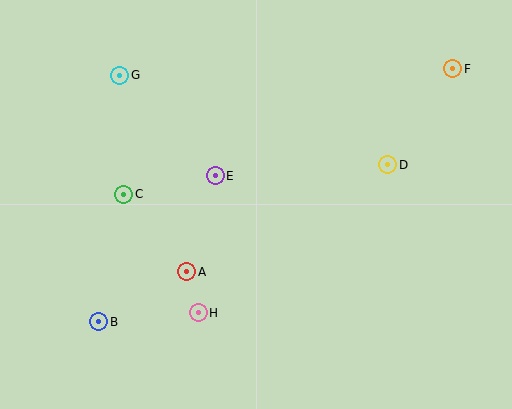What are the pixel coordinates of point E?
Point E is at (215, 176).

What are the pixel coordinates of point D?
Point D is at (388, 165).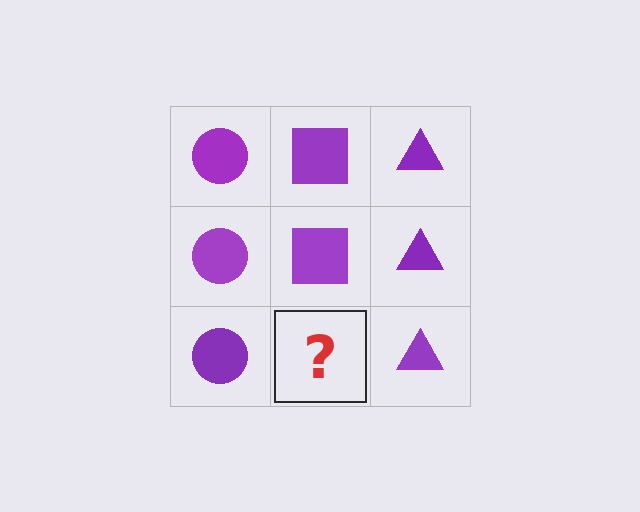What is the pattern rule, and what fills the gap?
The rule is that each column has a consistent shape. The gap should be filled with a purple square.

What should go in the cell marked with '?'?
The missing cell should contain a purple square.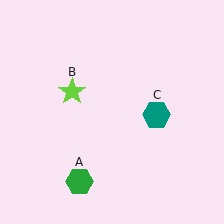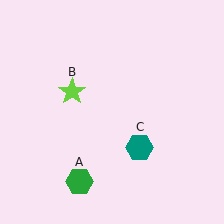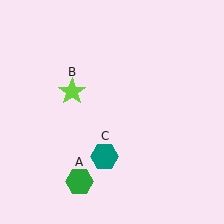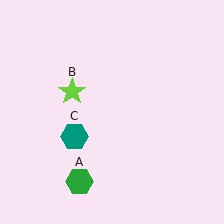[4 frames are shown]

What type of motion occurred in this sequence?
The teal hexagon (object C) rotated clockwise around the center of the scene.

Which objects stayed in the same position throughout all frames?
Green hexagon (object A) and lime star (object B) remained stationary.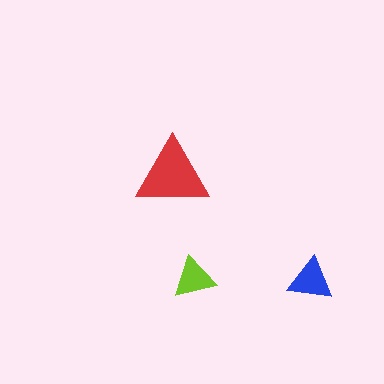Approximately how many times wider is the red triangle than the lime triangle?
About 1.5 times wider.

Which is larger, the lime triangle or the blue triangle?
The blue one.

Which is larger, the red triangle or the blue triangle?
The red one.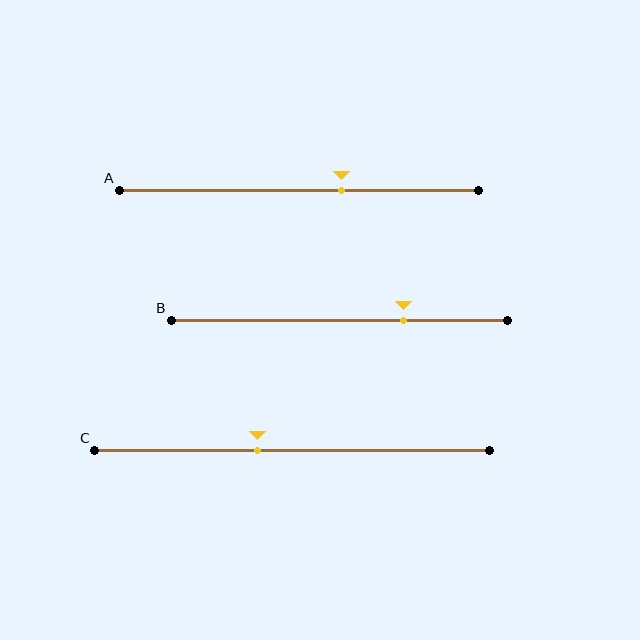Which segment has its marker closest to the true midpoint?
Segment C has its marker closest to the true midpoint.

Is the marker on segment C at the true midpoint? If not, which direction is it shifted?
No, the marker on segment C is shifted to the left by about 9% of the segment length.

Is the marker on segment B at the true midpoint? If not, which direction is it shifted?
No, the marker on segment B is shifted to the right by about 19% of the segment length.